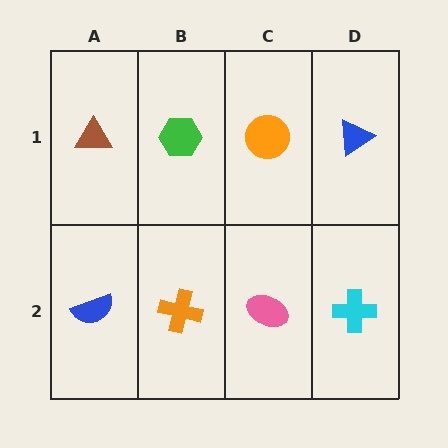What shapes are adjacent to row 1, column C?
A pink ellipse (row 2, column C), a green hexagon (row 1, column B), a blue triangle (row 1, column D).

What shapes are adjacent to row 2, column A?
A brown triangle (row 1, column A), an orange cross (row 2, column B).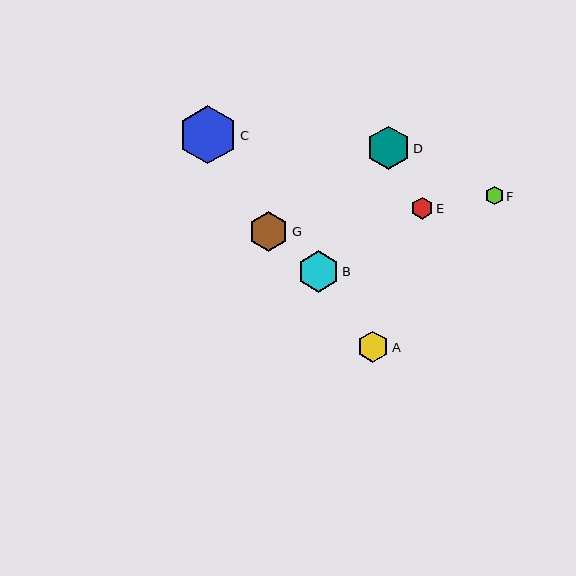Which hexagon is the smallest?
Hexagon F is the smallest with a size of approximately 18 pixels.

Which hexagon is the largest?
Hexagon C is the largest with a size of approximately 58 pixels.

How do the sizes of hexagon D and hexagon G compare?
Hexagon D and hexagon G are approximately the same size.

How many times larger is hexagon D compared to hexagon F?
Hexagon D is approximately 2.4 times the size of hexagon F.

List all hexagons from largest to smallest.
From largest to smallest: C, D, B, G, A, E, F.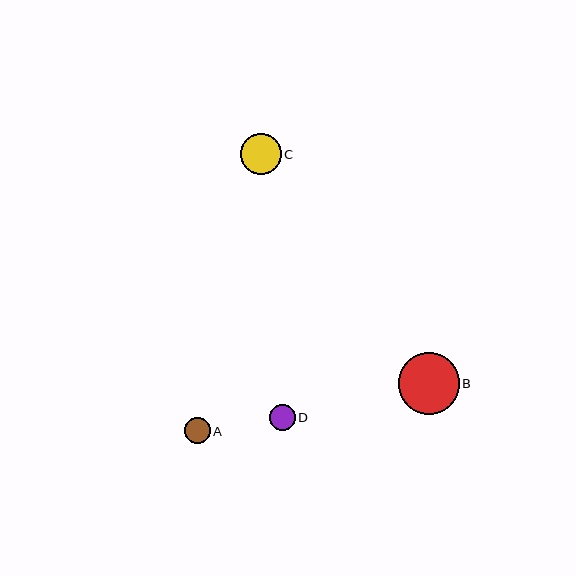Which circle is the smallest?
Circle D is the smallest with a size of approximately 26 pixels.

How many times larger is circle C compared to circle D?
Circle C is approximately 1.6 times the size of circle D.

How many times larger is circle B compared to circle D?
Circle B is approximately 2.4 times the size of circle D.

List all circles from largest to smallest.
From largest to smallest: B, C, A, D.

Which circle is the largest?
Circle B is the largest with a size of approximately 61 pixels.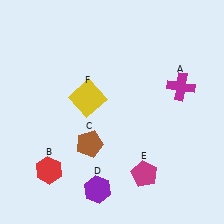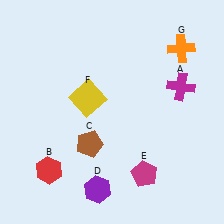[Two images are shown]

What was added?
An orange cross (G) was added in Image 2.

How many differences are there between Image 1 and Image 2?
There is 1 difference between the two images.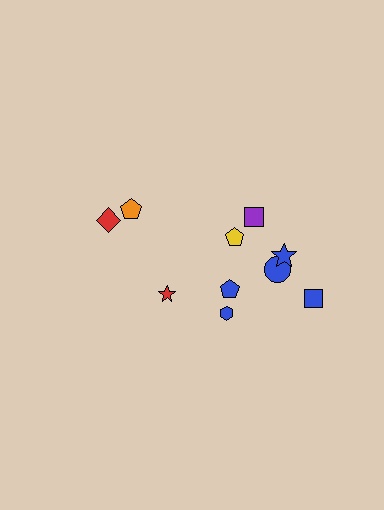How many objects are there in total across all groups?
There are 10 objects.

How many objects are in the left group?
There are 3 objects.